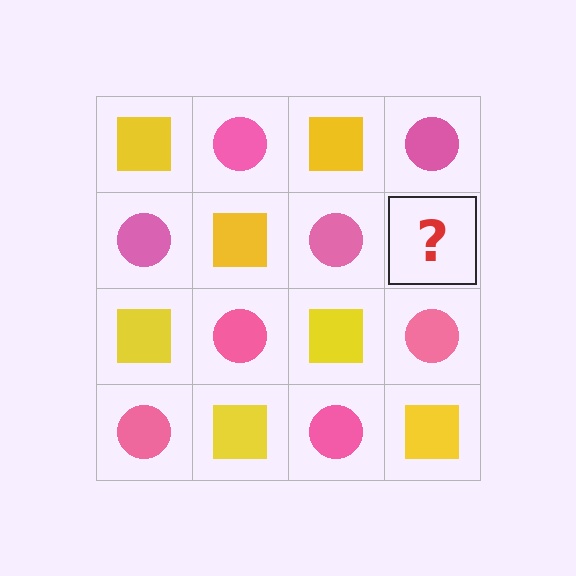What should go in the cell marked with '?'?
The missing cell should contain a yellow square.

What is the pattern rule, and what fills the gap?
The rule is that it alternates yellow square and pink circle in a checkerboard pattern. The gap should be filled with a yellow square.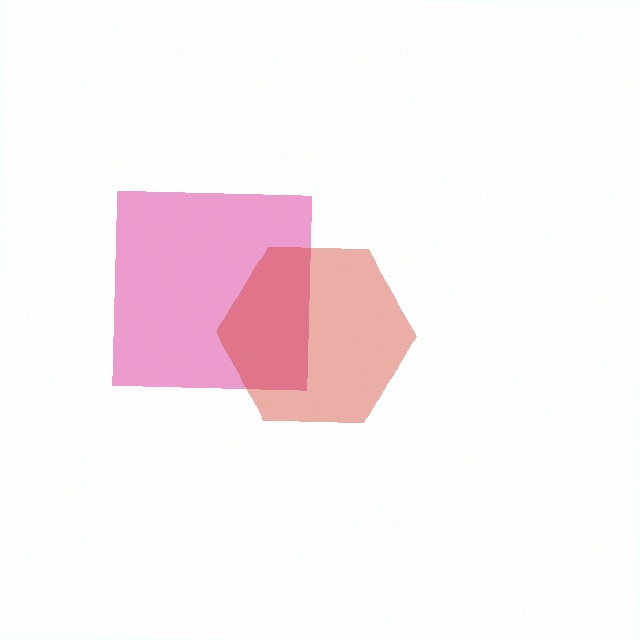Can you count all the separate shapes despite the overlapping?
Yes, there are 2 separate shapes.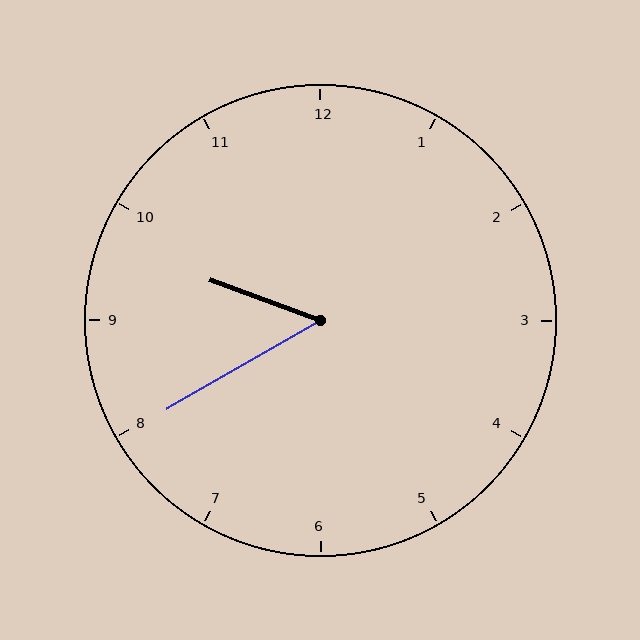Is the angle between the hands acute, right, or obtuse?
It is acute.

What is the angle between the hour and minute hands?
Approximately 50 degrees.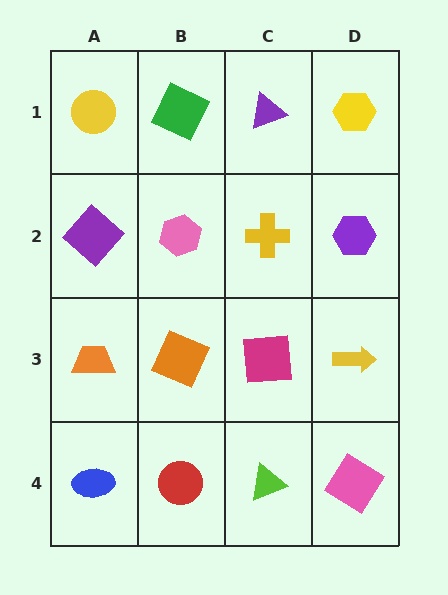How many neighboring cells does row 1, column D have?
2.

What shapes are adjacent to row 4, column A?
An orange trapezoid (row 3, column A), a red circle (row 4, column B).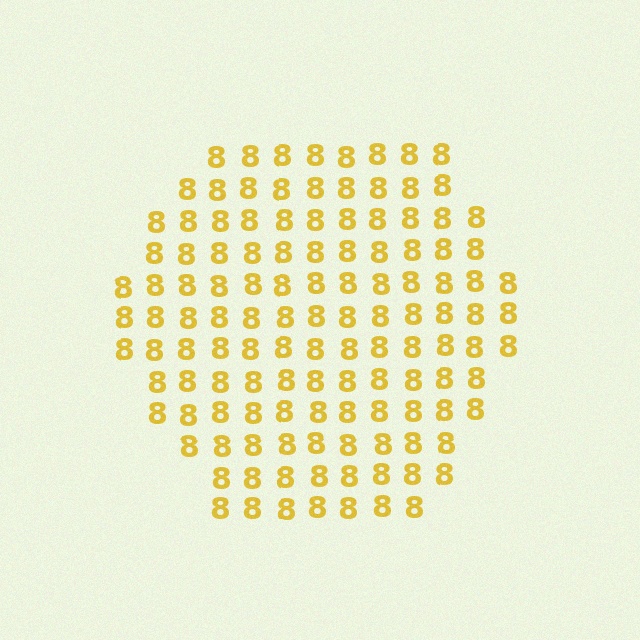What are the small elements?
The small elements are digit 8's.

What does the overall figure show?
The overall figure shows a hexagon.